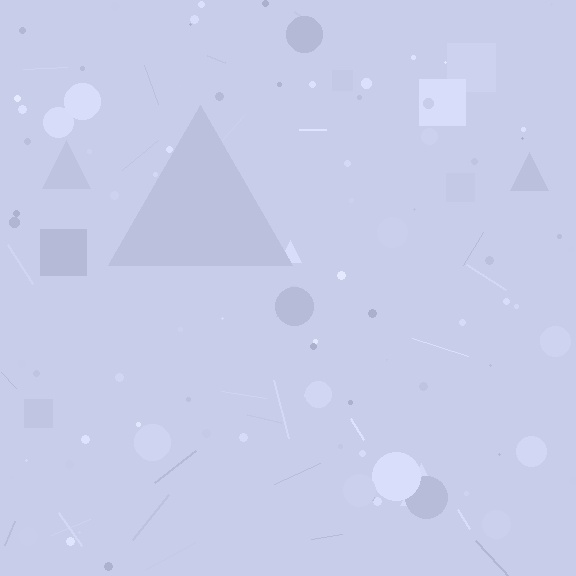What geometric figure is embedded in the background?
A triangle is embedded in the background.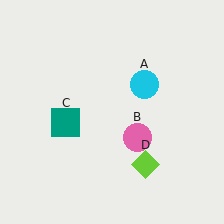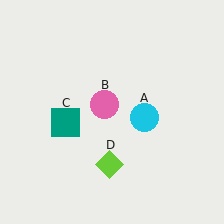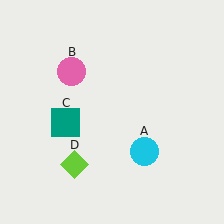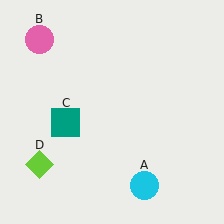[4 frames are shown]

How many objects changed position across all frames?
3 objects changed position: cyan circle (object A), pink circle (object B), lime diamond (object D).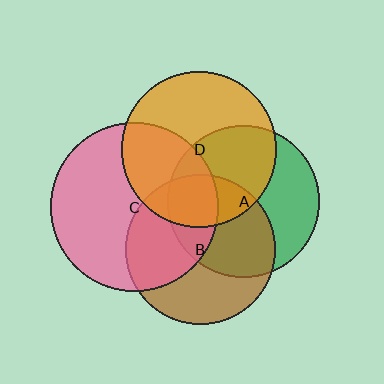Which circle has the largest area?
Circle C (pink).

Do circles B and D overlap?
Yes.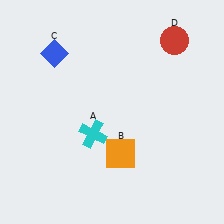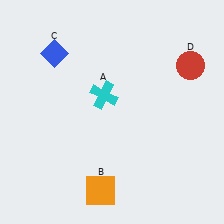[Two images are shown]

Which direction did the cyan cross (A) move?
The cyan cross (A) moved up.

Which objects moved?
The objects that moved are: the cyan cross (A), the orange square (B), the red circle (D).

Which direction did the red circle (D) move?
The red circle (D) moved down.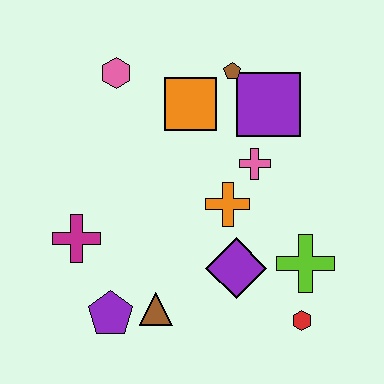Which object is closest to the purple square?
The brown pentagon is closest to the purple square.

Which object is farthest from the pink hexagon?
The red hexagon is farthest from the pink hexagon.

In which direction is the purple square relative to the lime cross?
The purple square is above the lime cross.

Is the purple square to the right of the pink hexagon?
Yes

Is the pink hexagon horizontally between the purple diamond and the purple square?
No